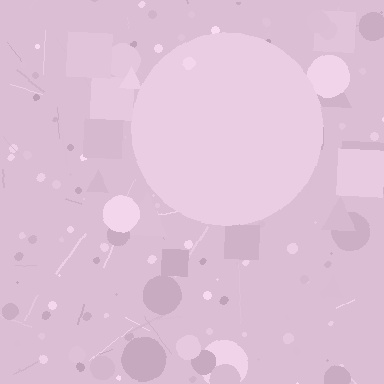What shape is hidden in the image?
A circle is hidden in the image.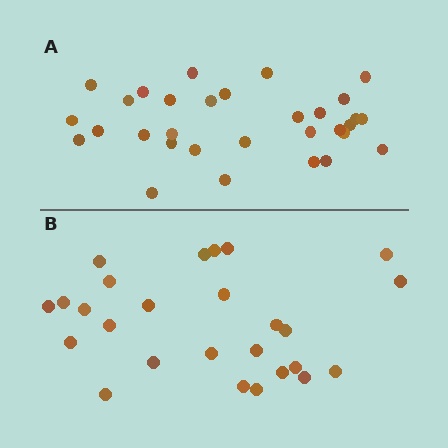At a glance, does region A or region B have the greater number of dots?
Region A (the top region) has more dots.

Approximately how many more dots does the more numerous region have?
Region A has about 5 more dots than region B.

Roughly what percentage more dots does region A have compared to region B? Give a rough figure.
About 20% more.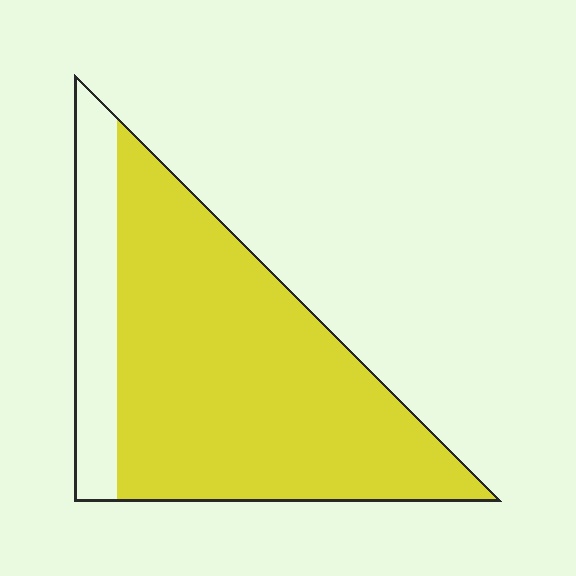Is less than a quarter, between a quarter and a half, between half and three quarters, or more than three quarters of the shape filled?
More than three quarters.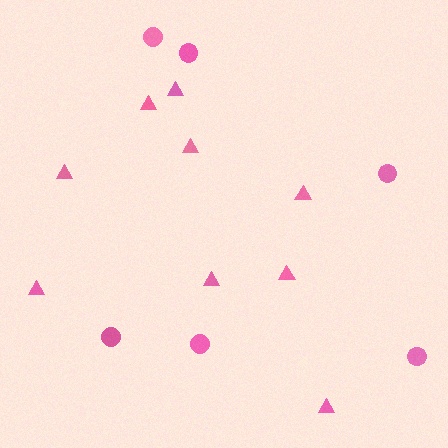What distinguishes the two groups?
There are 2 groups: one group of triangles (9) and one group of circles (6).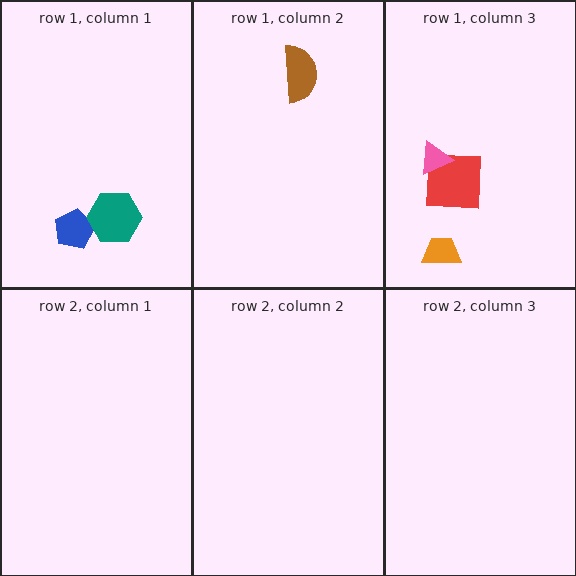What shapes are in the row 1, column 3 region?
The orange trapezoid, the red square, the pink triangle.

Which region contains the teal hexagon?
The row 1, column 1 region.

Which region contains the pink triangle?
The row 1, column 3 region.